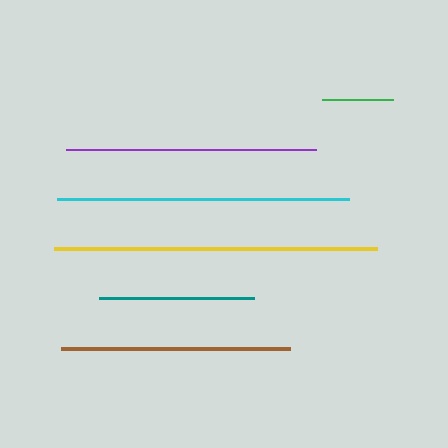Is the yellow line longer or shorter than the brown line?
The yellow line is longer than the brown line.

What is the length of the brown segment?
The brown segment is approximately 229 pixels long.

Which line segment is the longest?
The yellow line is the longest at approximately 323 pixels.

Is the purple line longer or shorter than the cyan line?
The cyan line is longer than the purple line.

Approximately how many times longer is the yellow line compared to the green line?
The yellow line is approximately 4.5 times the length of the green line.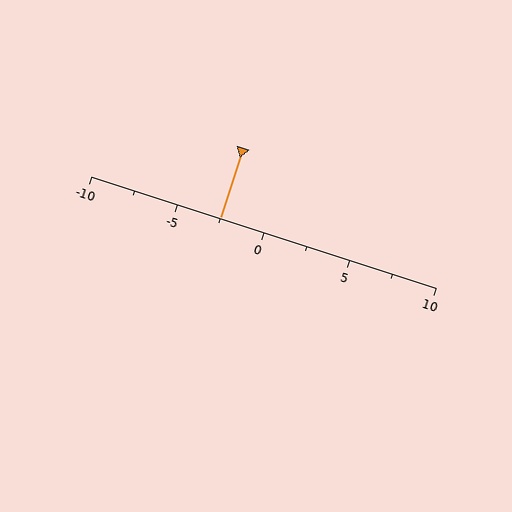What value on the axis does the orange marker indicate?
The marker indicates approximately -2.5.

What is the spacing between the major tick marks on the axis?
The major ticks are spaced 5 apart.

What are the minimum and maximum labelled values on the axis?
The axis runs from -10 to 10.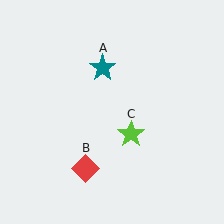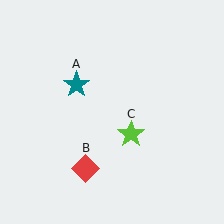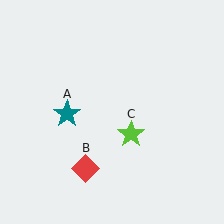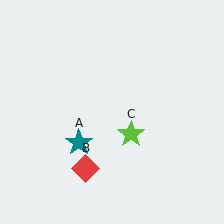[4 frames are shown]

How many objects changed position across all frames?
1 object changed position: teal star (object A).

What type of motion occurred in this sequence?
The teal star (object A) rotated counterclockwise around the center of the scene.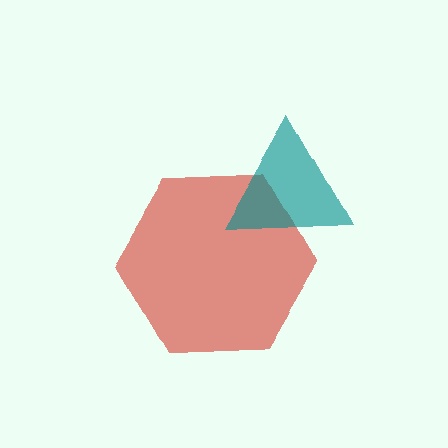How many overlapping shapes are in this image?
There are 2 overlapping shapes in the image.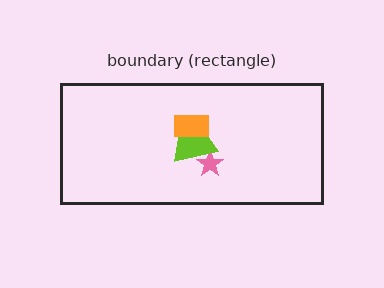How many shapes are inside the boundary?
3 inside, 0 outside.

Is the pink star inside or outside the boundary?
Inside.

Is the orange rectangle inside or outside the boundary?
Inside.